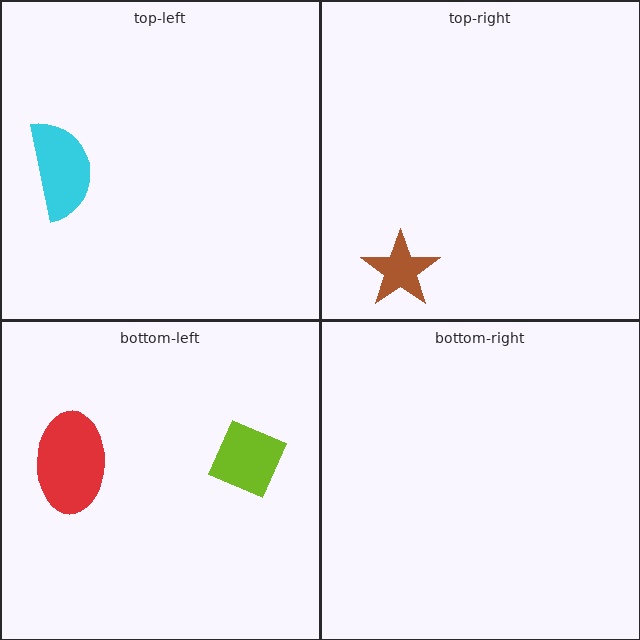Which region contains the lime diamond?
The bottom-left region.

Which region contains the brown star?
The top-right region.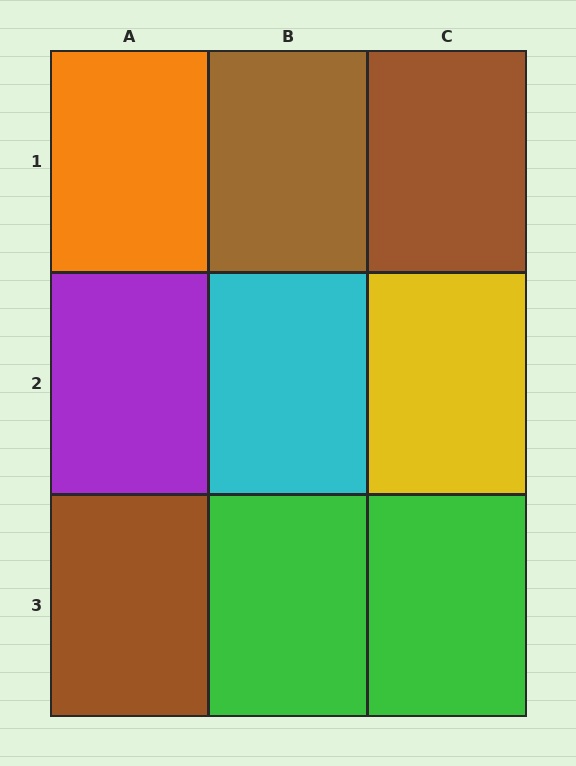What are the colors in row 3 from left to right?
Brown, green, green.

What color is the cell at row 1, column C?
Brown.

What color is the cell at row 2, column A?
Purple.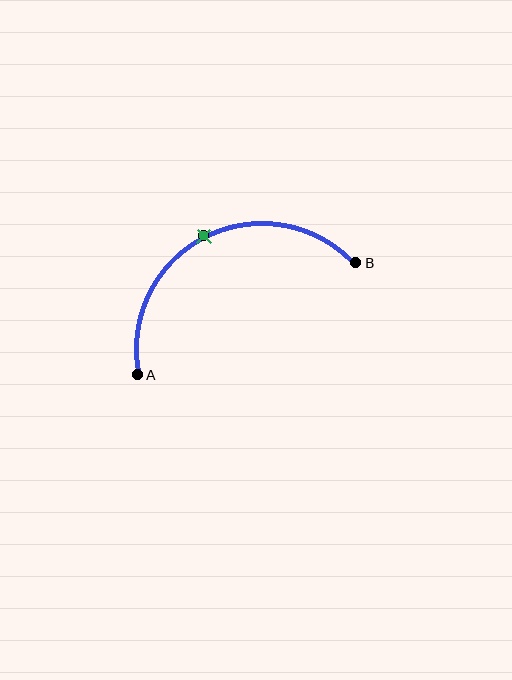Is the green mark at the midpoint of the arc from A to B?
Yes. The green mark lies on the arc at equal arc-length from both A and B — it is the arc midpoint.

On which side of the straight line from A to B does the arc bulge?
The arc bulges above the straight line connecting A and B.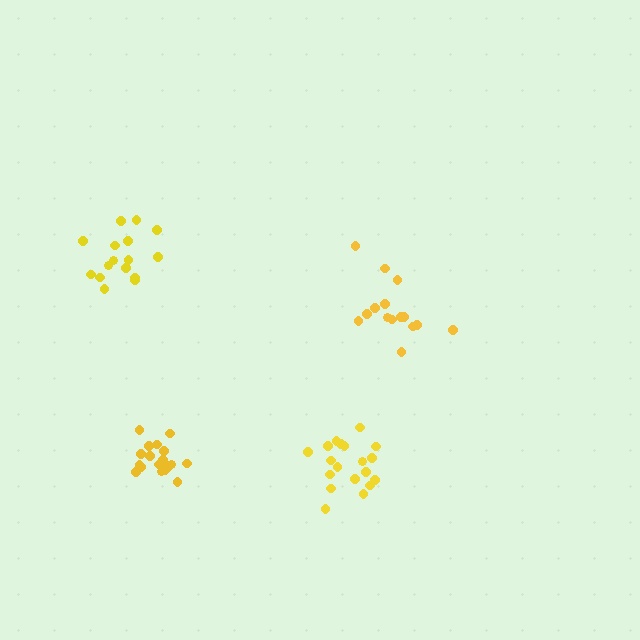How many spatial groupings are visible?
There are 4 spatial groupings.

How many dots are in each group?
Group 1: 16 dots, Group 2: 16 dots, Group 3: 18 dots, Group 4: 19 dots (69 total).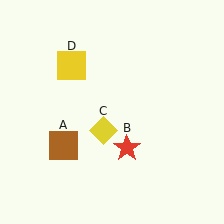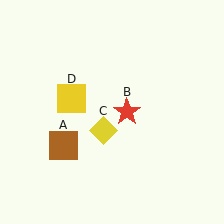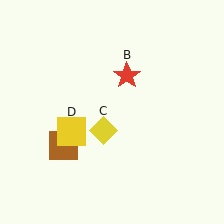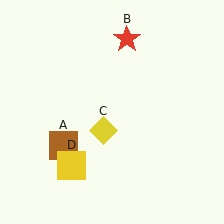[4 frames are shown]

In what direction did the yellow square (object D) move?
The yellow square (object D) moved down.